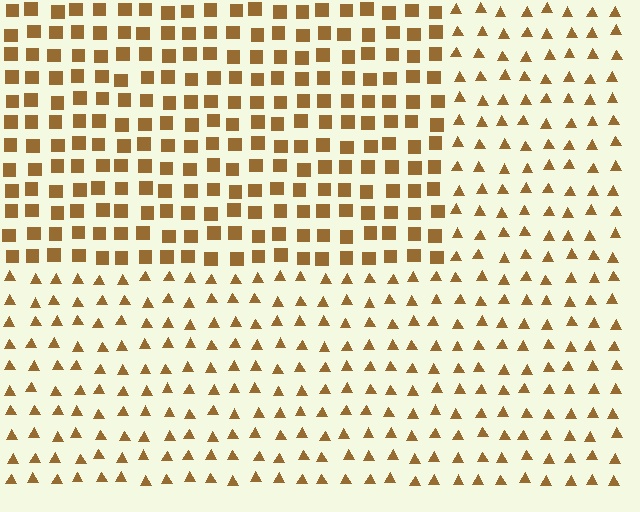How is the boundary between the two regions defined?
The boundary is defined by a change in element shape: squares inside vs. triangles outside. All elements share the same color and spacing.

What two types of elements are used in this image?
The image uses squares inside the rectangle region and triangles outside it.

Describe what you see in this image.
The image is filled with small brown elements arranged in a uniform grid. A rectangle-shaped region contains squares, while the surrounding area contains triangles. The boundary is defined purely by the change in element shape.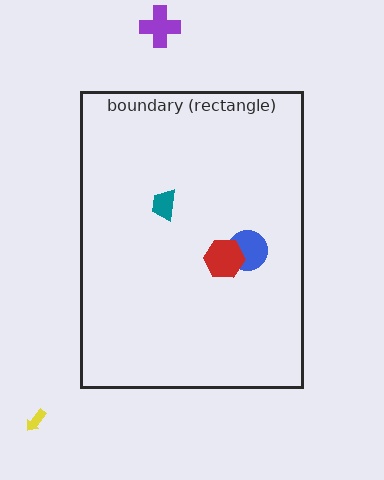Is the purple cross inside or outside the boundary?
Outside.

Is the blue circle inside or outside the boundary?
Inside.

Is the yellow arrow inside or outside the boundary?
Outside.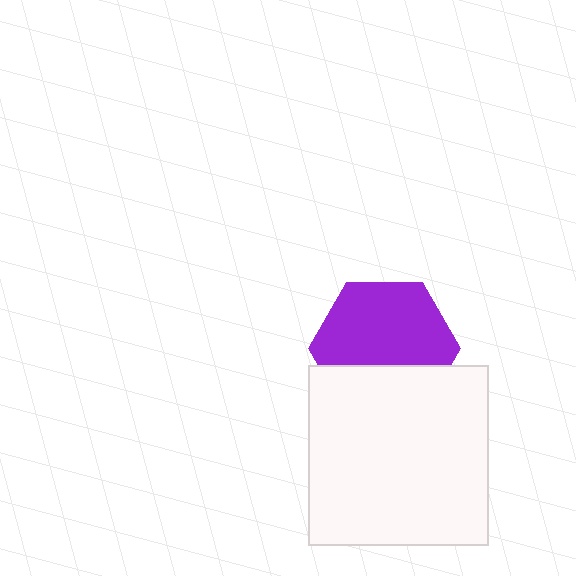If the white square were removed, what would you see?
You would see the complete purple hexagon.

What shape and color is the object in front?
The object in front is a white square.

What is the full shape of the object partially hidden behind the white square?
The partially hidden object is a purple hexagon.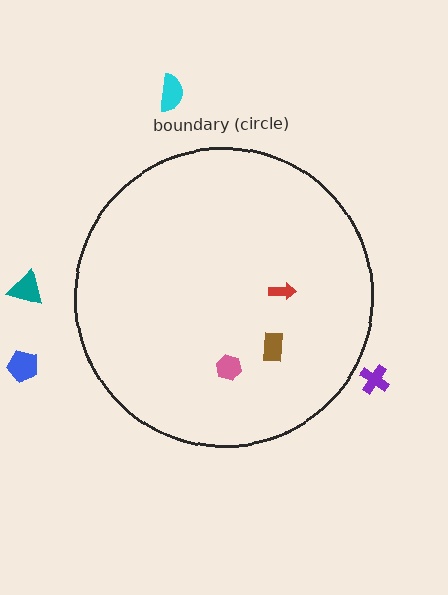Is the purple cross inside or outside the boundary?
Outside.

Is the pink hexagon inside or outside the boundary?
Inside.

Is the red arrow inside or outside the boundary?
Inside.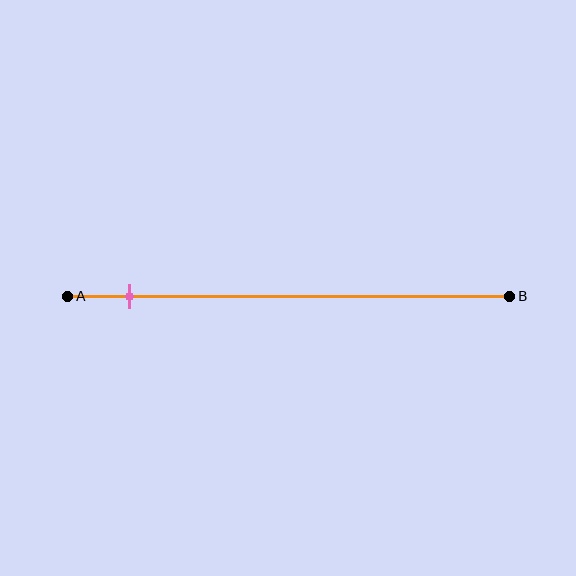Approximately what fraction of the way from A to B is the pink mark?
The pink mark is approximately 15% of the way from A to B.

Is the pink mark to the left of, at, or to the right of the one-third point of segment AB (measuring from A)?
The pink mark is to the left of the one-third point of segment AB.